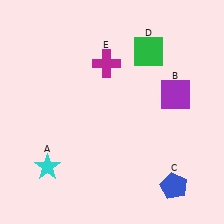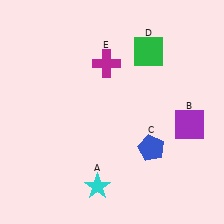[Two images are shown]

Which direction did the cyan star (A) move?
The cyan star (A) moved right.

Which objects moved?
The objects that moved are: the cyan star (A), the purple square (B), the blue pentagon (C).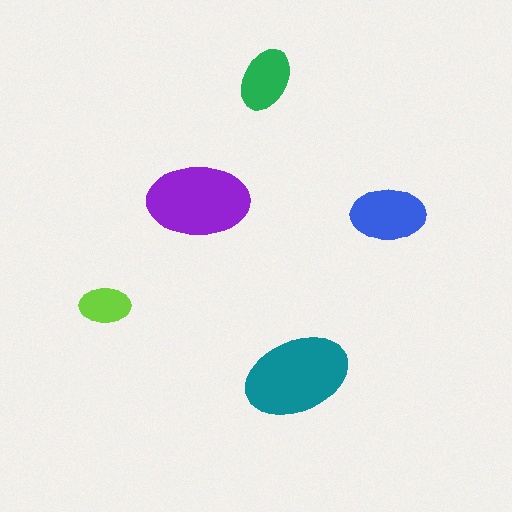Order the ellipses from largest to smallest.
the teal one, the purple one, the blue one, the green one, the lime one.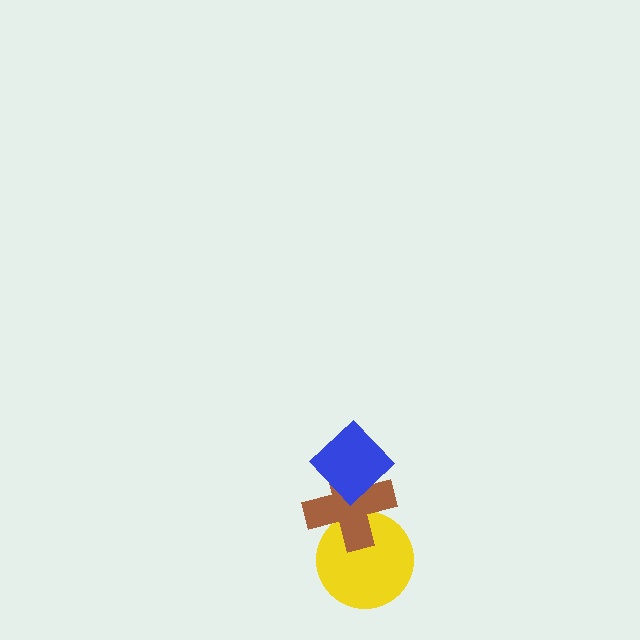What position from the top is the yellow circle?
The yellow circle is 3rd from the top.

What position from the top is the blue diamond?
The blue diamond is 1st from the top.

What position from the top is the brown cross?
The brown cross is 2nd from the top.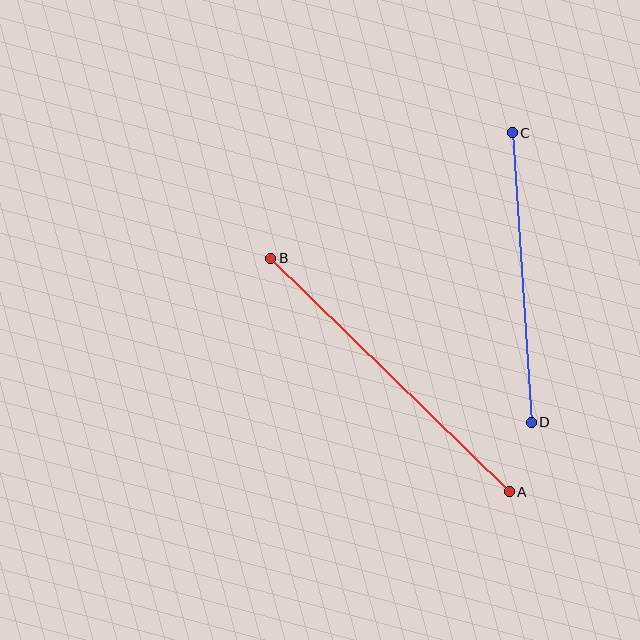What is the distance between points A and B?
The distance is approximately 334 pixels.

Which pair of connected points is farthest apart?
Points A and B are farthest apart.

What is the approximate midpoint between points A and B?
The midpoint is at approximately (390, 375) pixels.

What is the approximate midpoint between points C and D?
The midpoint is at approximately (522, 278) pixels.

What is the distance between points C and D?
The distance is approximately 290 pixels.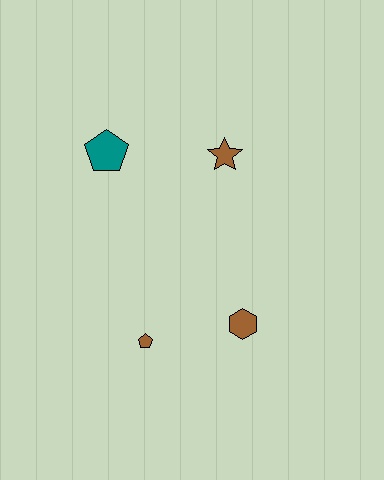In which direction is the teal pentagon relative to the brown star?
The teal pentagon is to the left of the brown star.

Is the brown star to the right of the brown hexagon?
No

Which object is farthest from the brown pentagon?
The brown star is farthest from the brown pentagon.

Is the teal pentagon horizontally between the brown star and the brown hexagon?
No